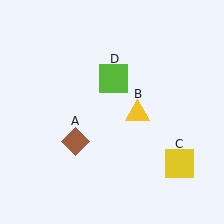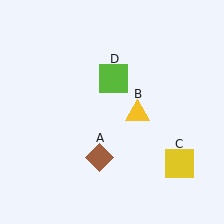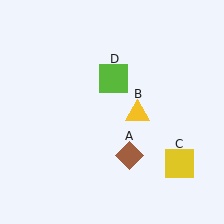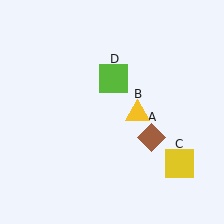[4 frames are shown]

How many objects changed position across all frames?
1 object changed position: brown diamond (object A).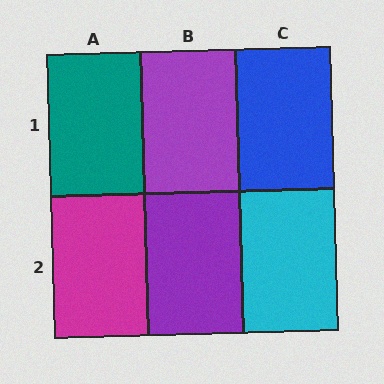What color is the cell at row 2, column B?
Purple.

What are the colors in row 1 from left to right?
Teal, purple, blue.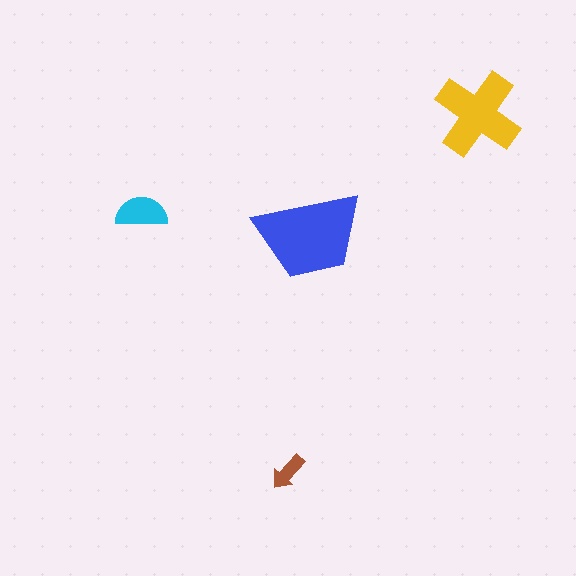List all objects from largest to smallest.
The blue trapezoid, the yellow cross, the cyan semicircle, the brown arrow.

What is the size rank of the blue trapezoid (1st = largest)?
1st.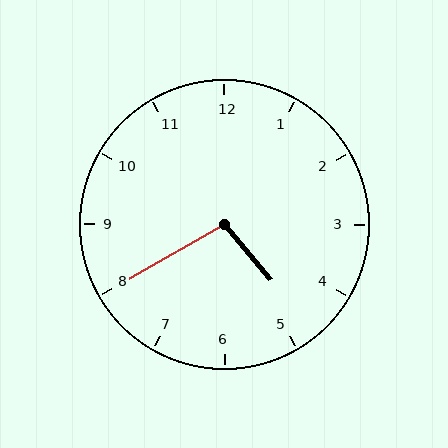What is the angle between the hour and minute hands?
Approximately 100 degrees.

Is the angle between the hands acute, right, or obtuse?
It is obtuse.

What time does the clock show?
4:40.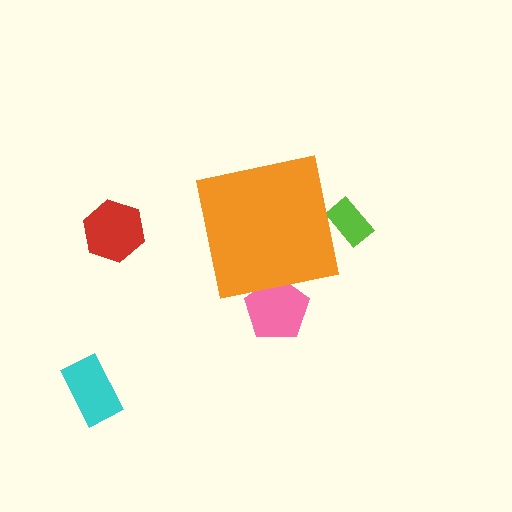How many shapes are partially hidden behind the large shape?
2 shapes are partially hidden.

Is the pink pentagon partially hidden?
Yes, the pink pentagon is partially hidden behind the orange square.